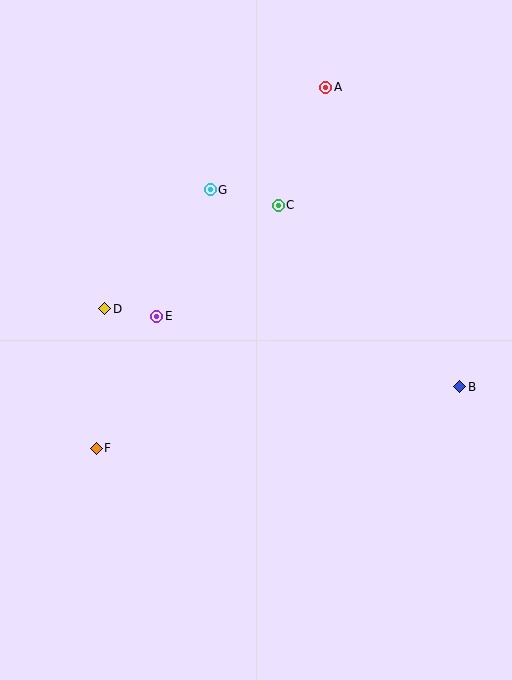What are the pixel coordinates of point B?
Point B is at (460, 387).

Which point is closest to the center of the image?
Point E at (157, 316) is closest to the center.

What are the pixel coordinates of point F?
Point F is at (96, 448).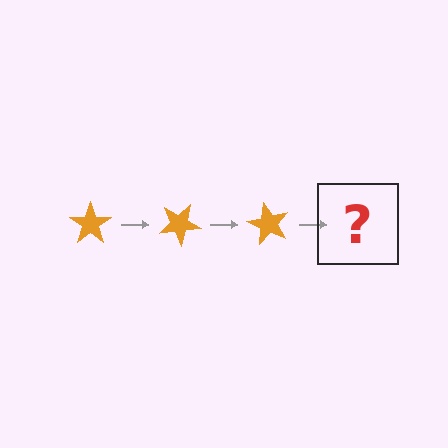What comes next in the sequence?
The next element should be an orange star rotated 90 degrees.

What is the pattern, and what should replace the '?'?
The pattern is that the star rotates 30 degrees each step. The '?' should be an orange star rotated 90 degrees.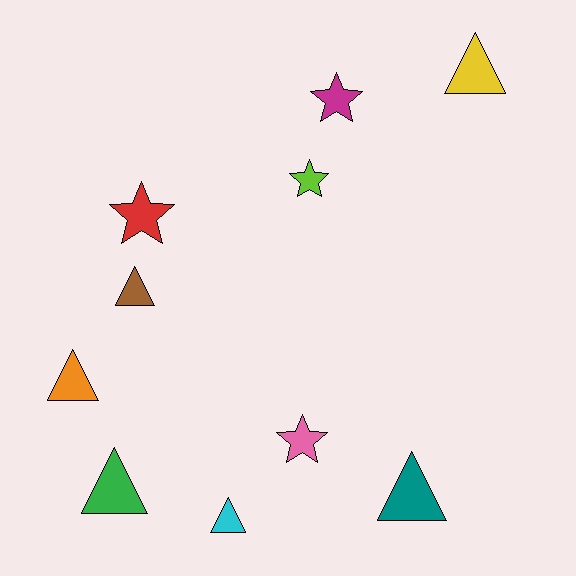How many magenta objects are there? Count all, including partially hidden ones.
There is 1 magenta object.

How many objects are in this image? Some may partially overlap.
There are 10 objects.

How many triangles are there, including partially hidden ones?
There are 6 triangles.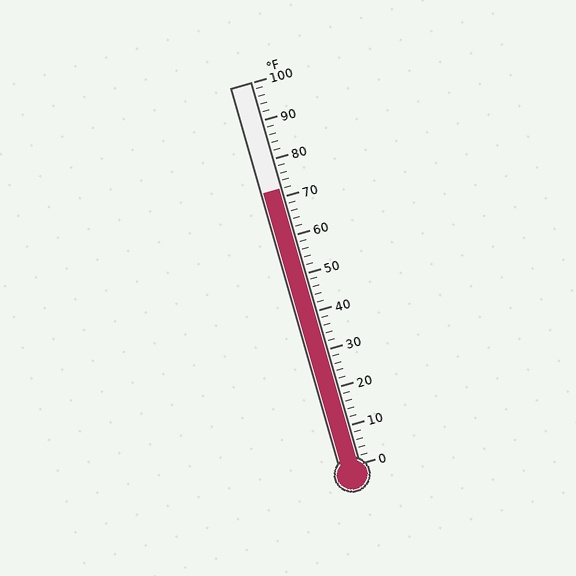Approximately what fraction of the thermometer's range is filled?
The thermometer is filled to approximately 70% of its range.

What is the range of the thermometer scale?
The thermometer scale ranges from 0°F to 100°F.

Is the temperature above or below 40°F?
The temperature is above 40°F.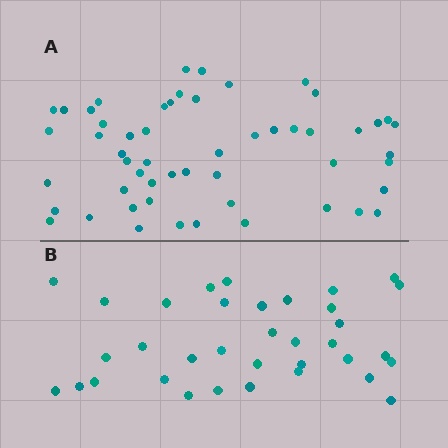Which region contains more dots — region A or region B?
Region A (the top region) has more dots.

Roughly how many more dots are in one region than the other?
Region A has approximately 20 more dots than region B.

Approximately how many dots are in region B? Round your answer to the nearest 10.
About 40 dots. (The exact count is 35, which rounds to 40.)